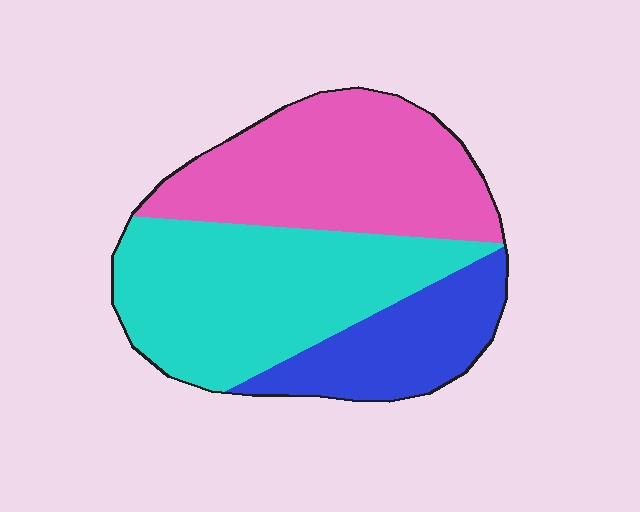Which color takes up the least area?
Blue, at roughly 20%.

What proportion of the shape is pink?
Pink covers around 40% of the shape.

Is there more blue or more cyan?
Cyan.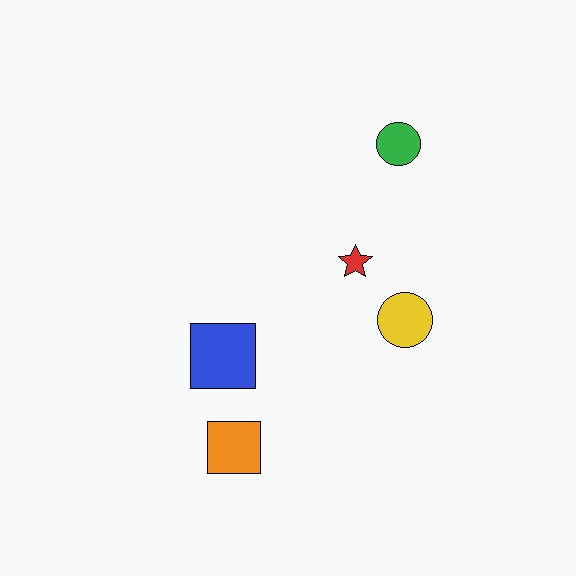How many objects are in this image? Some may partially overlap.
There are 5 objects.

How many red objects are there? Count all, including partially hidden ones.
There is 1 red object.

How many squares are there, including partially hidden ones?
There are 2 squares.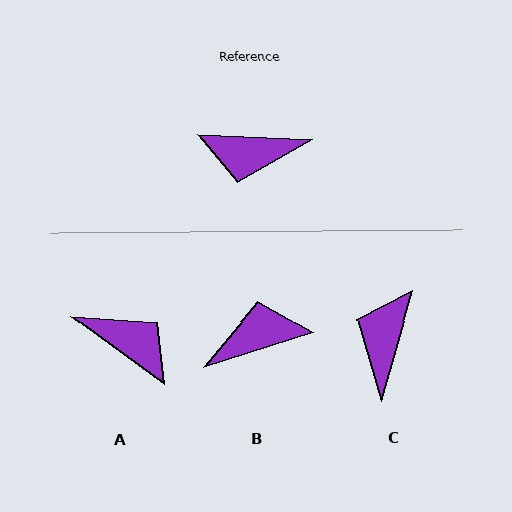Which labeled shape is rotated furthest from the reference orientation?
B, about 160 degrees away.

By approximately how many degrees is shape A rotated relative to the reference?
Approximately 146 degrees counter-clockwise.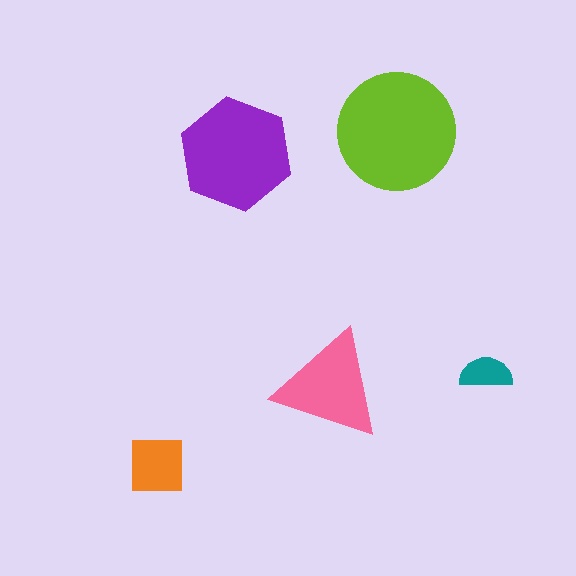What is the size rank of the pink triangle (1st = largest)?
3rd.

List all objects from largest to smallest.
The lime circle, the purple hexagon, the pink triangle, the orange square, the teal semicircle.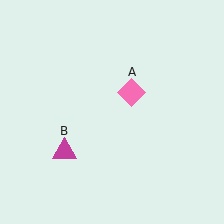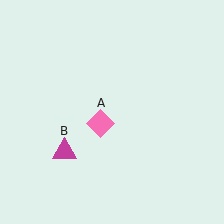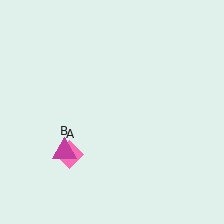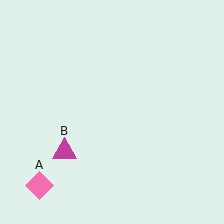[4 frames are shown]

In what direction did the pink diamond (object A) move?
The pink diamond (object A) moved down and to the left.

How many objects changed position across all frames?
1 object changed position: pink diamond (object A).